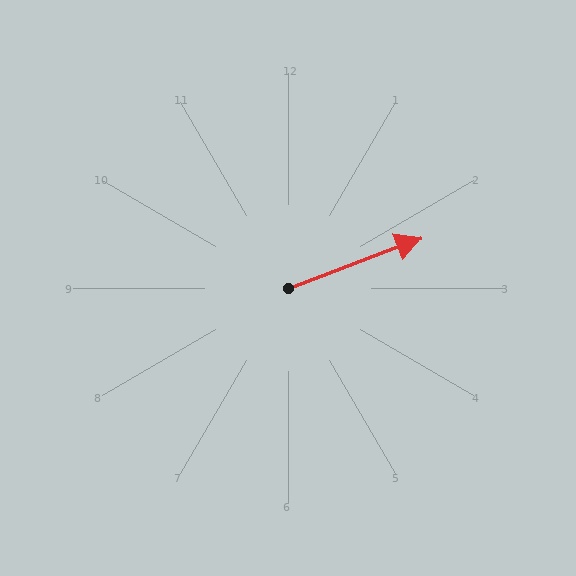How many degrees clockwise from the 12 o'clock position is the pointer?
Approximately 69 degrees.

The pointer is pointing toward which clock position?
Roughly 2 o'clock.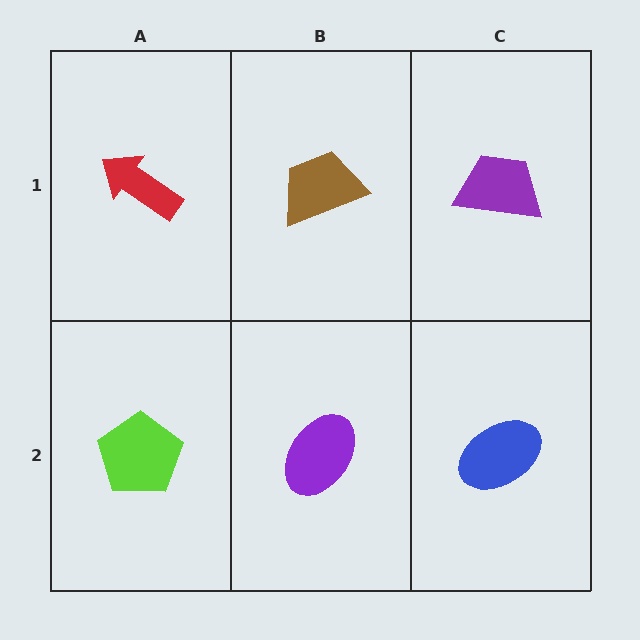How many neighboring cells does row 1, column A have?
2.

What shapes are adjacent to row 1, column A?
A lime pentagon (row 2, column A), a brown trapezoid (row 1, column B).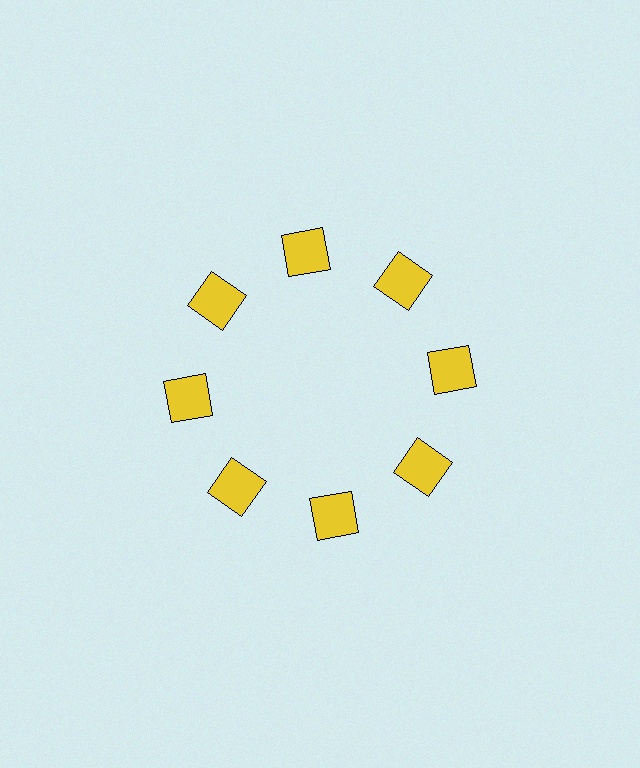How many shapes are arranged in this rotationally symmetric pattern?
There are 8 shapes, arranged in 8 groups of 1.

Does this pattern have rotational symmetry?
Yes, this pattern has 8-fold rotational symmetry. It looks the same after rotating 45 degrees around the center.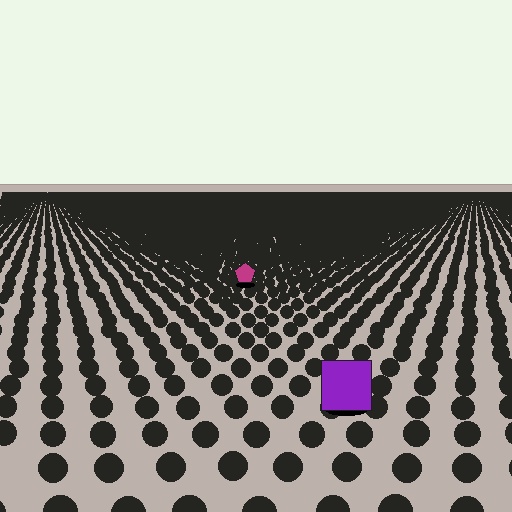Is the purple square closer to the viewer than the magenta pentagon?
Yes. The purple square is closer — you can tell from the texture gradient: the ground texture is coarser near it.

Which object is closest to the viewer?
The purple square is closest. The texture marks near it are larger and more spread out.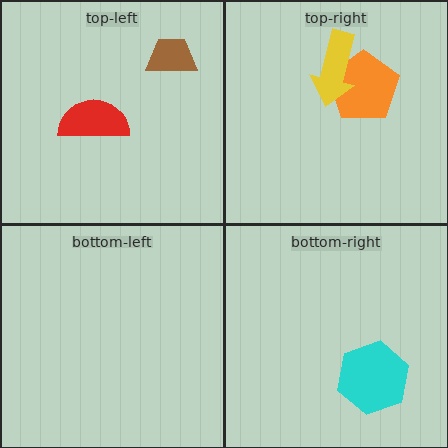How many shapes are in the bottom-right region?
1.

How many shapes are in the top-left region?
2.